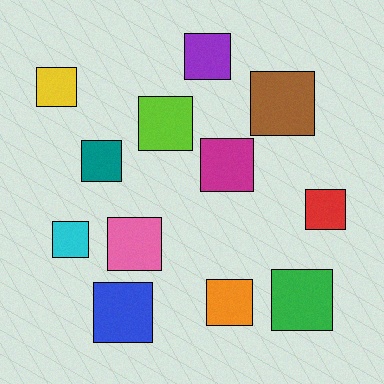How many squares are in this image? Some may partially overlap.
There are 12 squares.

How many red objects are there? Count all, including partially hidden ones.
There is 1 red object.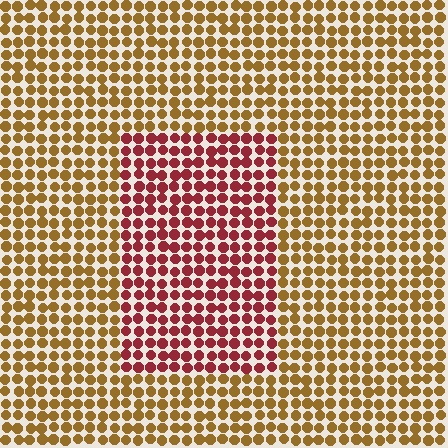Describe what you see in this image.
The image is filled with small brown elements in a uniform arrangement. A rectangle-shaped region is visible where the elements are tinted to a slightly different hue, forming a subtle color boundary.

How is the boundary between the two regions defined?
The boundary is defined purely by a slight shift in hue (about 47 degrees). Spacing, size, and orientation are identical on both sides.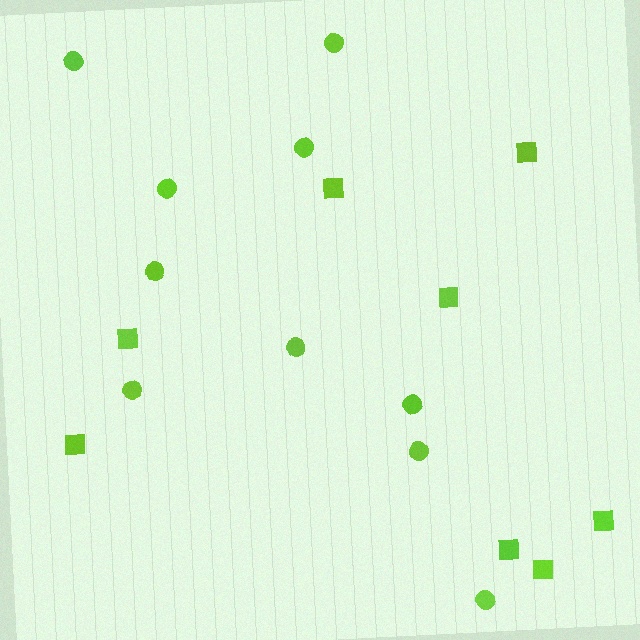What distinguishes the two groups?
There are 2 groups: one group of squares (8) and one group of circles (10).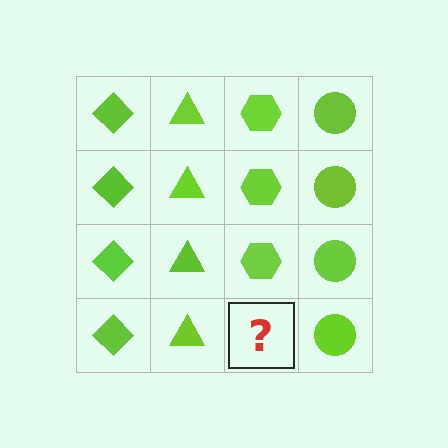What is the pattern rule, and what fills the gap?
The rule is that each column has a consistent shape. The gap should be filled with a lime hexagon.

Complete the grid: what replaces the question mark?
The question mark should be replaced with a lime hexagon.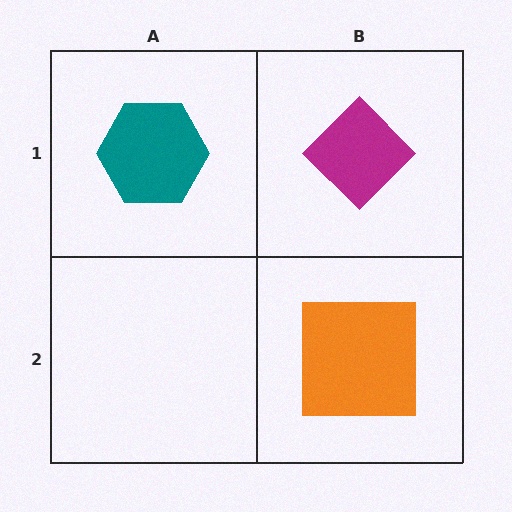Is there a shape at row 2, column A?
No, that cell is empty.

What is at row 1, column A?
A teal hexagon.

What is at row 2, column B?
An orange square.